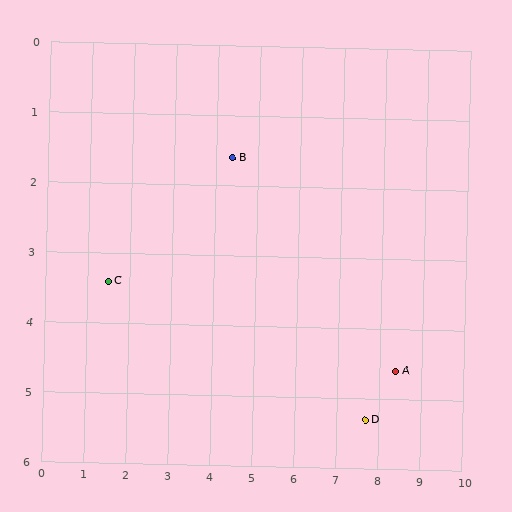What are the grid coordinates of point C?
Point C is at approximately (1.5, 3.4).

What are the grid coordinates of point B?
Point B is at approximately (4.4, 1.6).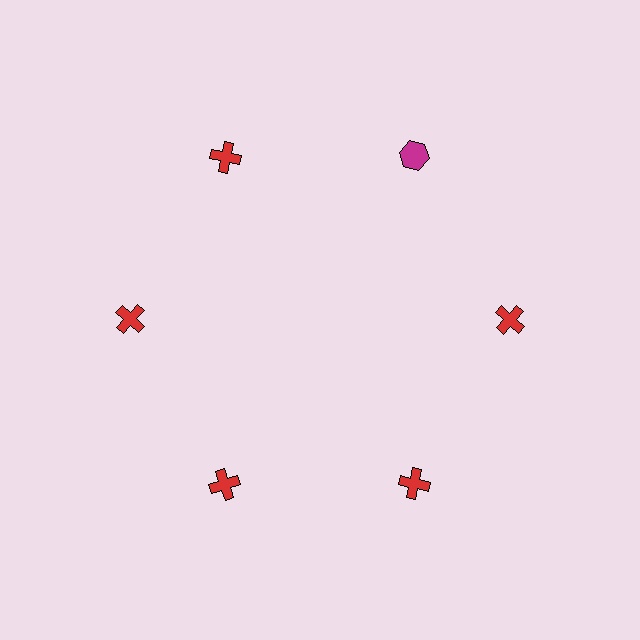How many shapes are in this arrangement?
There are 6 shapes arranged in a ring pattern.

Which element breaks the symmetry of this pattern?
The magenta hexagon at roughly the 1 o'clock position breaks the symmetry. All other shapes are red crosses.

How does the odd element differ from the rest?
It differs in both color (magenta instead of red) and shape (hexagon instead of cross).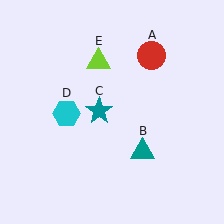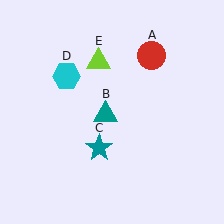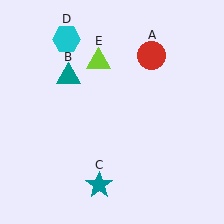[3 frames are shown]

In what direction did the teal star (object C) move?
The teal star (object C) moved down.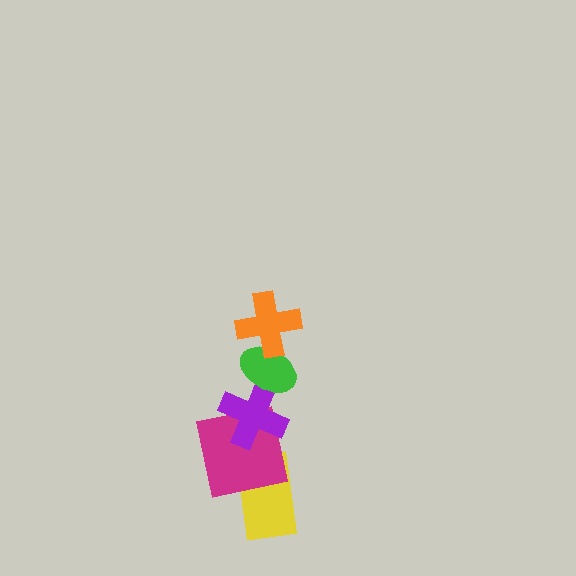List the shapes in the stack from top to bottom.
From top to bottom: the orange cross, the green ellipse, the purple cross, the magenta square, the yellow rectangle.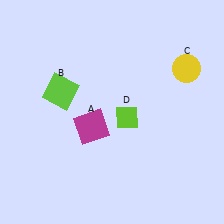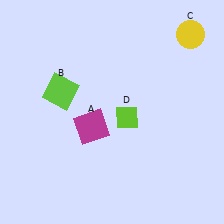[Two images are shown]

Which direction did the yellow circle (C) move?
The yellow circle (C) moved up.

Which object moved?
The yellow circle (C) moved up.